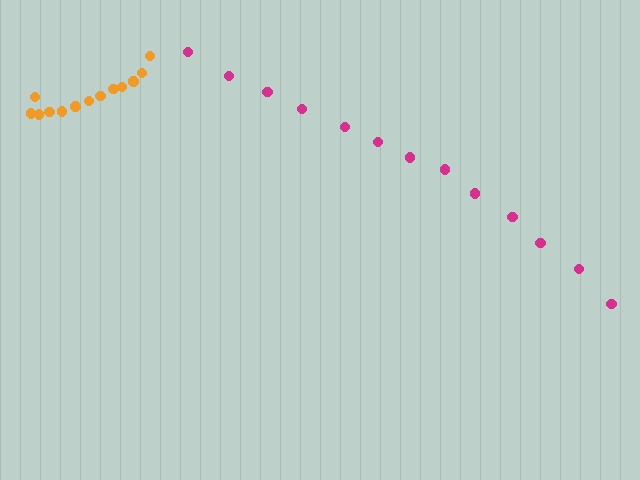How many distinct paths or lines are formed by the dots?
There are 2 distinct paths.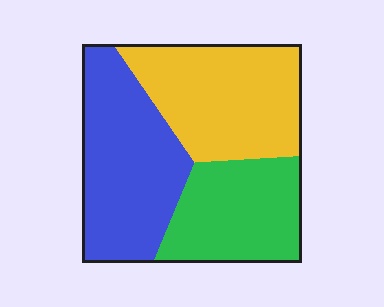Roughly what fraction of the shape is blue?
Blue takes up about three eighths (3/8) of the shape.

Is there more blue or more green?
Blue.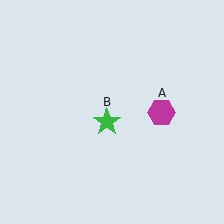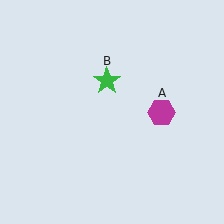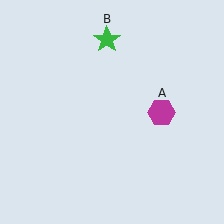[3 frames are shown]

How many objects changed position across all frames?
1 object changed position: green star (object B).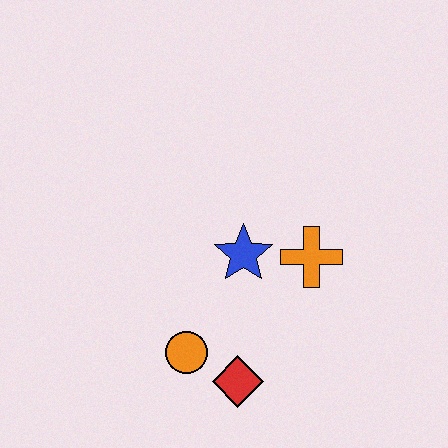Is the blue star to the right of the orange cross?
No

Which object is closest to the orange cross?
The blue star is closest to the orange cross.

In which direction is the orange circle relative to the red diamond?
The orange circle is to the left of the red diamond.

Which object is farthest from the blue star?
The red diamond is farthest from the blue star.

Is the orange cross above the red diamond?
Yes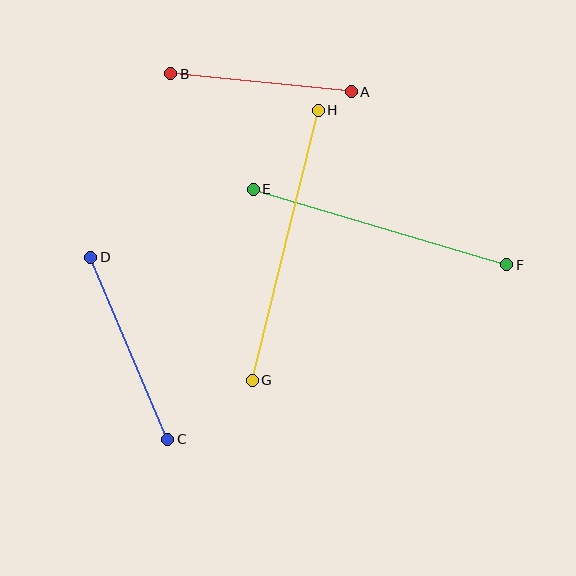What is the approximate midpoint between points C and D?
The midpoint is at approximately (129, 348) pixels.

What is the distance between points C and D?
The distance is approximately 198 pixels.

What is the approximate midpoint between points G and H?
The midpoint is at approximately (285, 245) pixels.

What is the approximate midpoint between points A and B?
The midpoint is at approximately (261, 83) pixels.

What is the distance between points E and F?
The distance is approximately 265 pixels.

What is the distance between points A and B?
The distance is approximately 181 pixels.